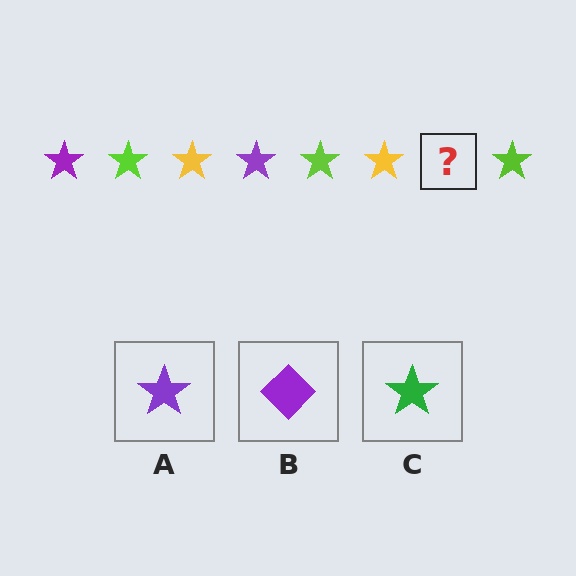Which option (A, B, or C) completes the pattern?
A.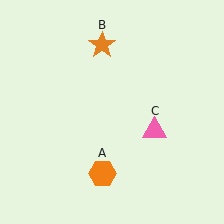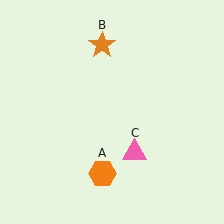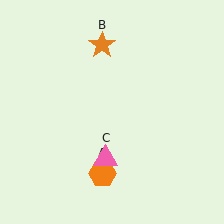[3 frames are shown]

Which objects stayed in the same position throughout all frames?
Orange hexagon (object A) and orange star (object B) remained stationary.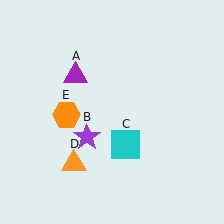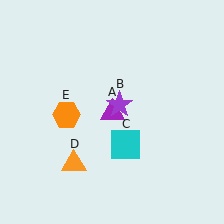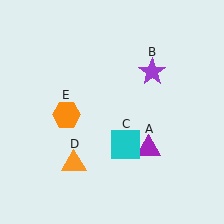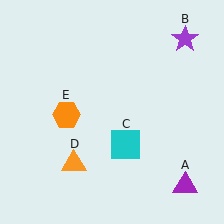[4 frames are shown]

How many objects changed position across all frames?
2 objects changed position: purple triangle (object A), purple star (object B).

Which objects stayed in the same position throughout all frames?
Cyan square (object C) and orange triangle (object D) and orange hexagon (object E) remained stationary.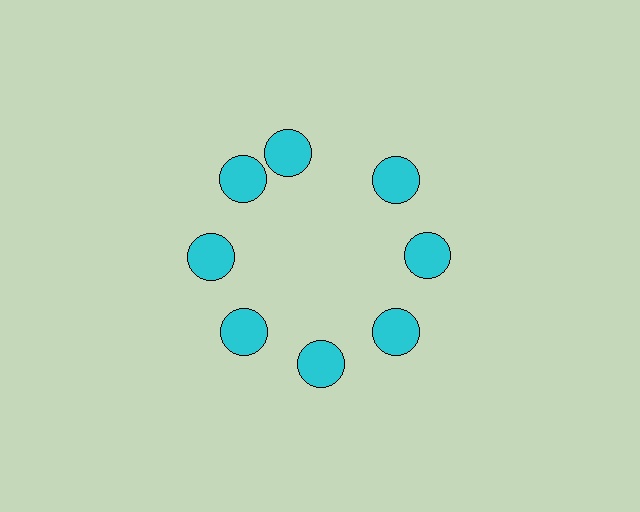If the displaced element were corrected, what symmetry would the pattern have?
It would have 8-fold rotational symmetry — the pattern would map onto itself every 45 degrees.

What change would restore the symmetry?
The symmetry would be restored by rotating it back into even spacing with its neighbors so that all 8 circles sit at equal angles and equal distance from the center.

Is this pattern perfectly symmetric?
No. The 8 cyan circles are arranged in a ring, but one element near the 12 o'clock position is rotated out of alignment along the ring, breaking the 8-fold rotational symmetry.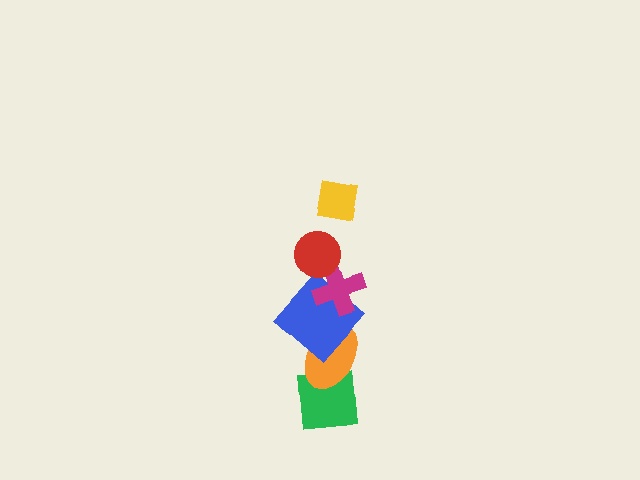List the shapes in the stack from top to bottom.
From top to bottom: the yellow square, the red circle, the magenta cross, the blue diamond, the orange ellipse, the green square.